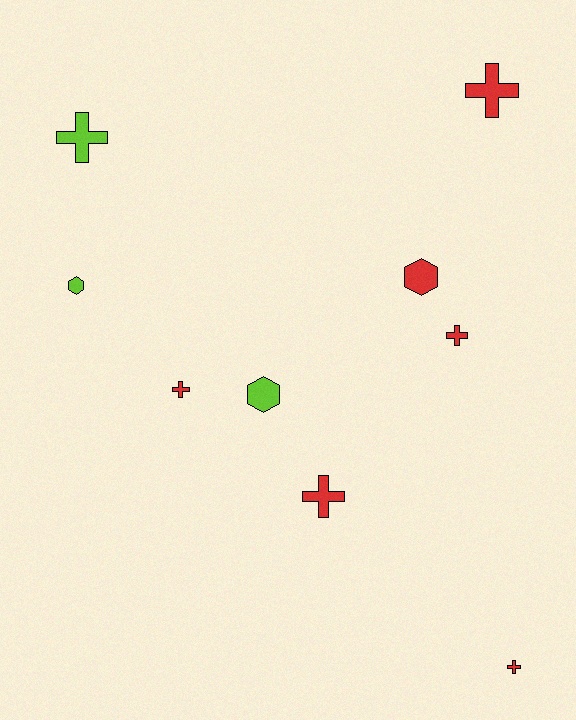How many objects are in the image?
There are 9 objects.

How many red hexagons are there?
There is 1 red hexagon.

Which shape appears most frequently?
Cross, with 6 objects.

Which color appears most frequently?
Red, with 6 objects.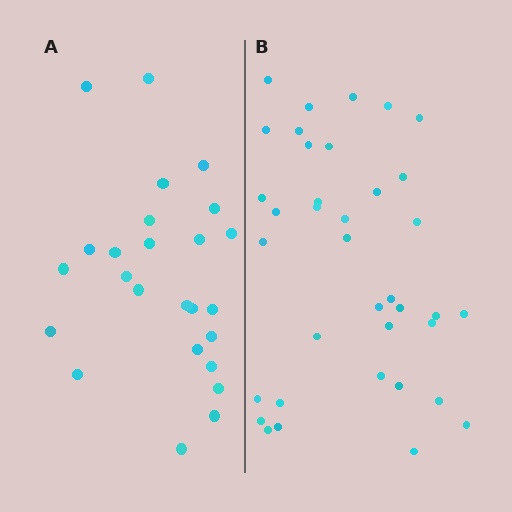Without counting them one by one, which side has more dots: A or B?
Region B (the right region) has more dots.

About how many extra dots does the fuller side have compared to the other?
Region B has roughly 12 or so more dots than region A.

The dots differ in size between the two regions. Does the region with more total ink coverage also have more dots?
No. Region A has more total ink coverage because its dots are larger, but region B actually contains more individual dots. Total area can be misleading — the number of items is what matters here.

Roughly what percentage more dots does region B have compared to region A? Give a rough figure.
About 50% more.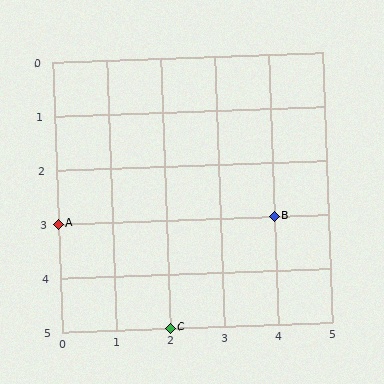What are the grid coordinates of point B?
Point B is at grid coordinates (4, 3).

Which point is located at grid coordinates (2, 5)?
Point C is at (2, 5).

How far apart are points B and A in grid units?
Points B and A are 4 columns apart.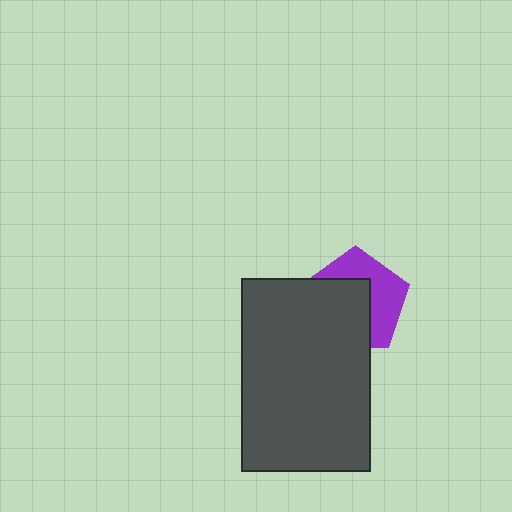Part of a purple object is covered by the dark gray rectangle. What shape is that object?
It is a pentagon.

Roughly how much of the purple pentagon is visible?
A small part of it is visible (roughly 45%).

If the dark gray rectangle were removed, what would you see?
You would see the complete purple pentagon.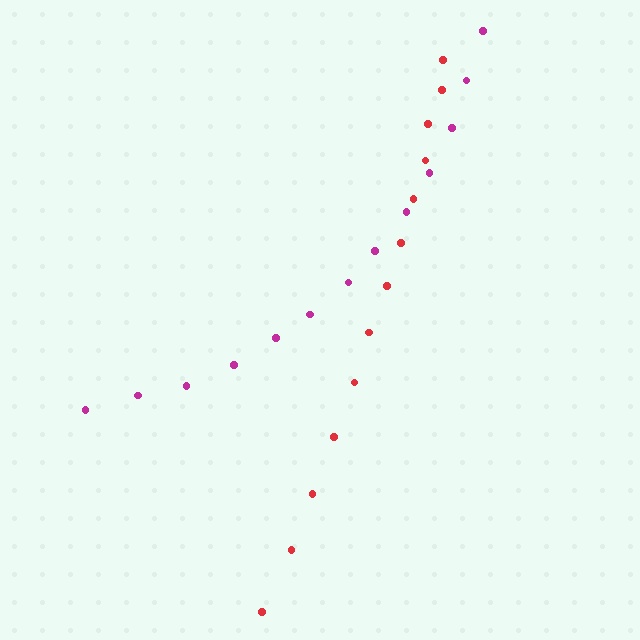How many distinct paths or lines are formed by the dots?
There are 2 distinct paths.